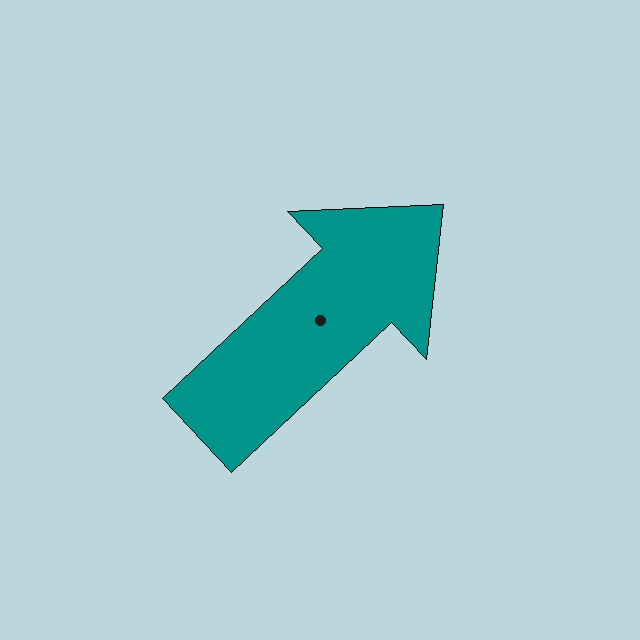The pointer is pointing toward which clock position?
Roughly 2 o'clock.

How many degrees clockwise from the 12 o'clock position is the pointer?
Approximately 47 degrees.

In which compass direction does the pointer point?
Northeast.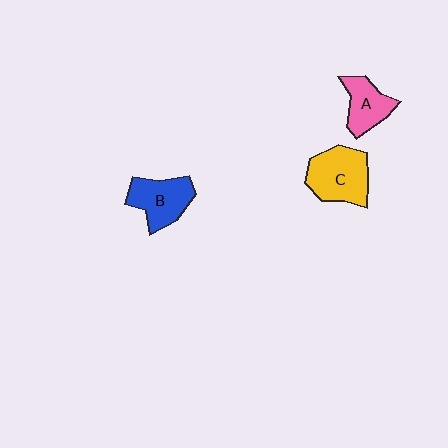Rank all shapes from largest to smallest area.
From largest to smallest: C (yellow), B (blue), A (pink).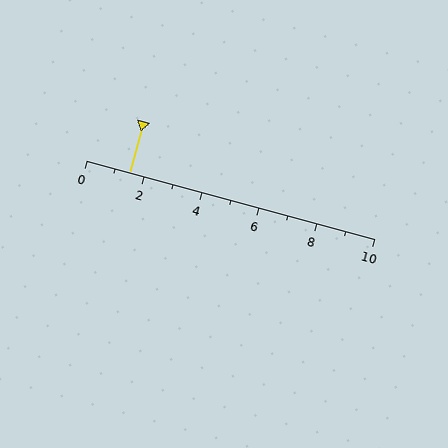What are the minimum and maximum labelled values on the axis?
The axis runs from 0 to 10.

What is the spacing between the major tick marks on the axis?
The major ticks are spaced 2 apart.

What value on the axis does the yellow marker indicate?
The marker indicates approximately 1.5.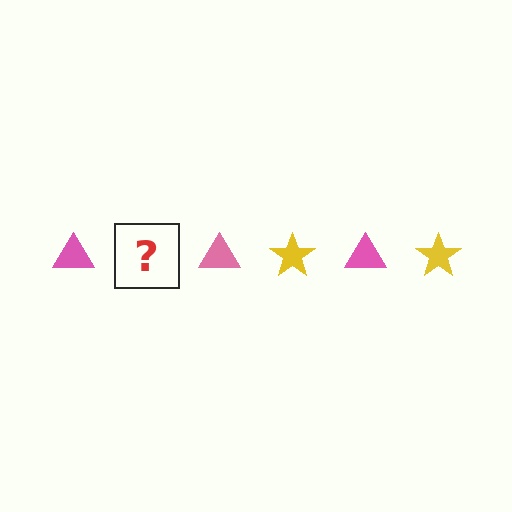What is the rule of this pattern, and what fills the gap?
The rule is that the pattern alternates between pink triangle and yellow star. The gap should be filled with a yellow star.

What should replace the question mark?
The question mark should be replaced with a yellow star.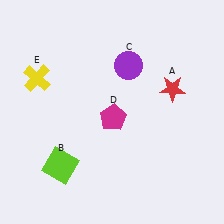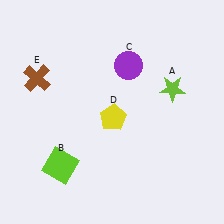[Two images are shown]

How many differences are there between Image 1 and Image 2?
There are 3 differences between the two images.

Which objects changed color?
A changed from red to lime. D changed from magenta to yellow. E changed from yellow to brown.